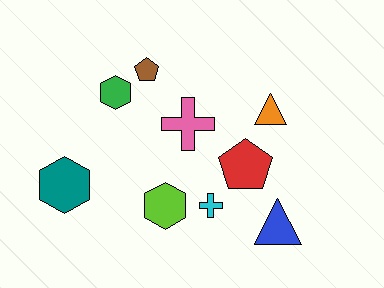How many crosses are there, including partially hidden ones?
There are 2 crosses.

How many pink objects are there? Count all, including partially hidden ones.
There is 1 pink object.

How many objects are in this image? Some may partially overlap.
There are 9 objects.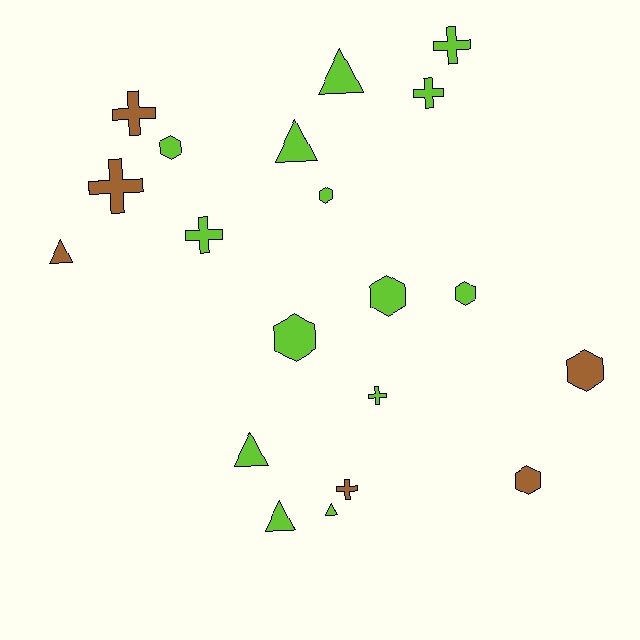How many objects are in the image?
There are 20 objects.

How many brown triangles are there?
There is 1 brown triangle.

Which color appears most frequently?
Lime, with 14 objects.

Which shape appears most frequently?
Hexagon, with 7 objects.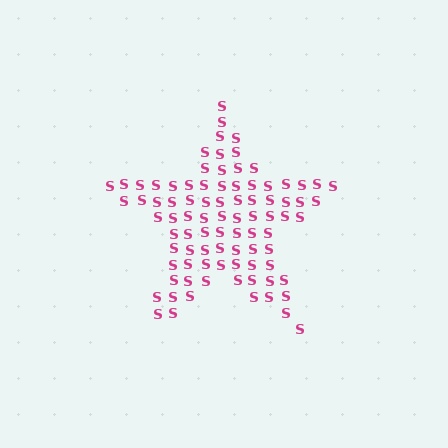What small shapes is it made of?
It is made of small letter S's.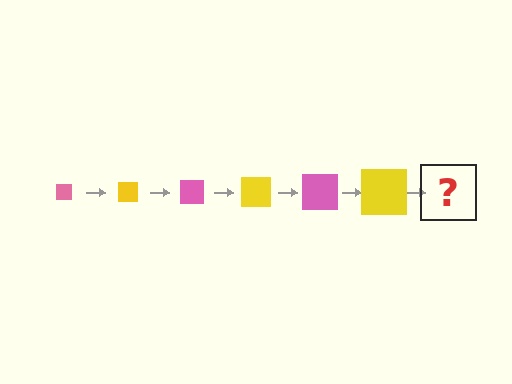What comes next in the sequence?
The next element should be a pink square, larger than the previous one.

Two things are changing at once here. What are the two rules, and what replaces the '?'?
The two rules are that the square grows larger each step and the color cycles through pink and yellow. The '?' should be a pink square, larger than the previous one.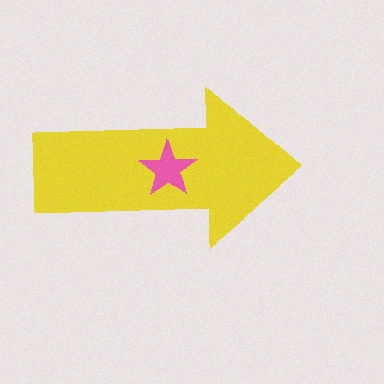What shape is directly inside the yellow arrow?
The pink star.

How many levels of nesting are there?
2.